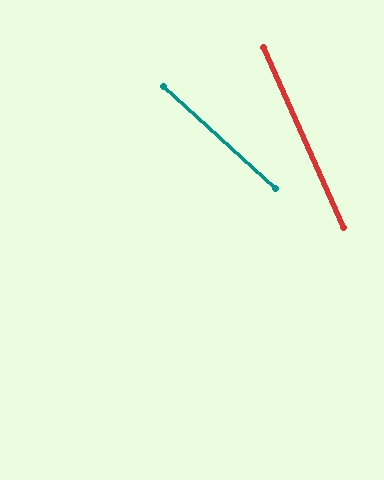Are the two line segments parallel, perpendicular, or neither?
Neither parallel nor perpendicular — they differ by about 24°.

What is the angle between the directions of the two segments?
Approximately 24 degrees.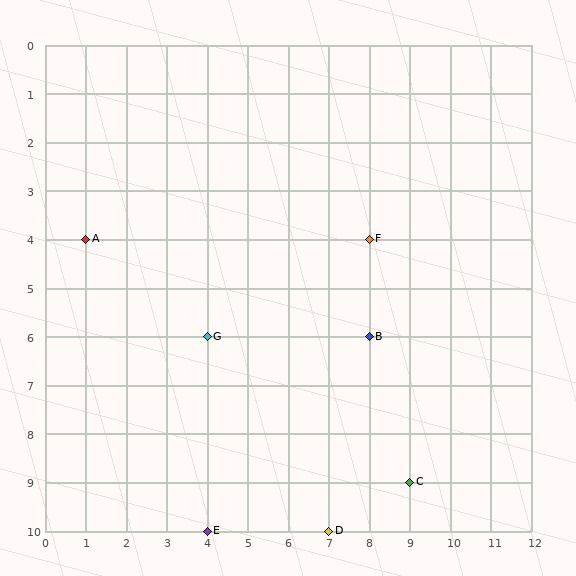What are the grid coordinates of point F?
Point F is at grid coordinates (8, 4).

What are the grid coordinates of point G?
Point G is at grid coordinates (4, 6).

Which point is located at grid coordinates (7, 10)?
Point D is at (7, 10).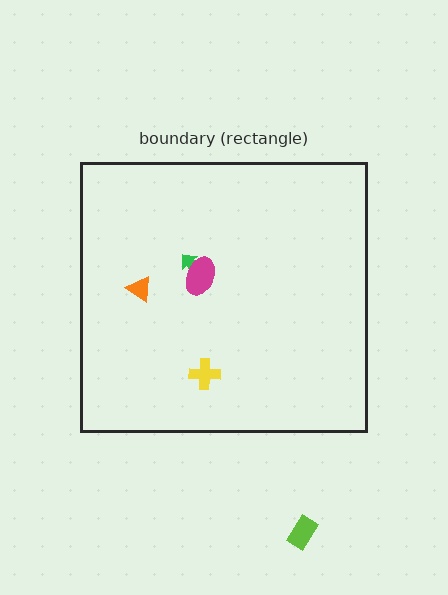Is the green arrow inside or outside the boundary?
Inside.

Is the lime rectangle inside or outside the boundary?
Outside.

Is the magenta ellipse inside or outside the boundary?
Inside.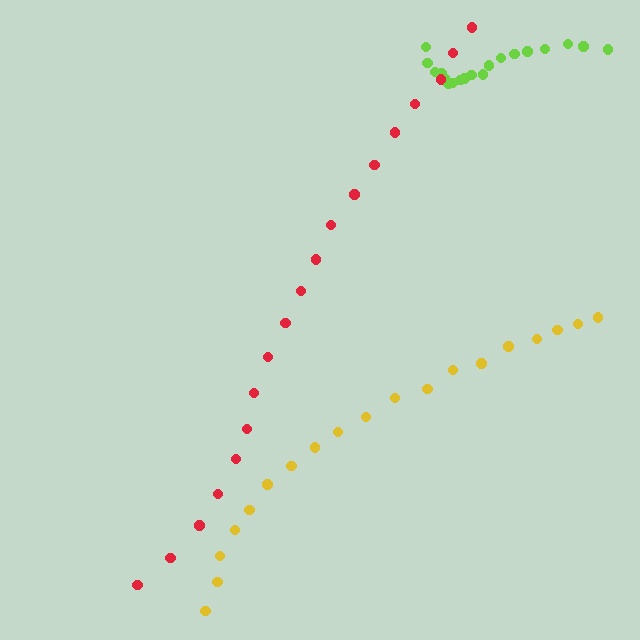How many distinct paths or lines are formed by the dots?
There are 3 distinct paths.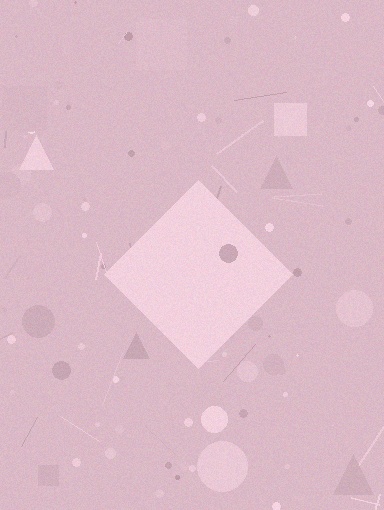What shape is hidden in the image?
A diamond is hidden in the image.